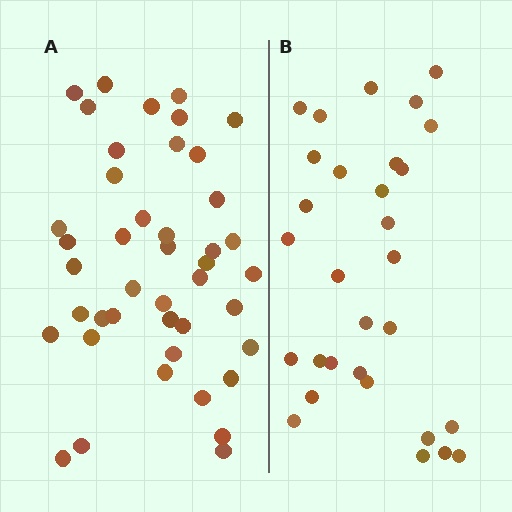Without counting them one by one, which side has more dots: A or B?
Region A (the left region) has more dots.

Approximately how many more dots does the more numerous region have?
Region A has approximately 15 more dots than region B.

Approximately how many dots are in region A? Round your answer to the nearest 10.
About 40 dots. (The exact count is 43, which rounds to 40.)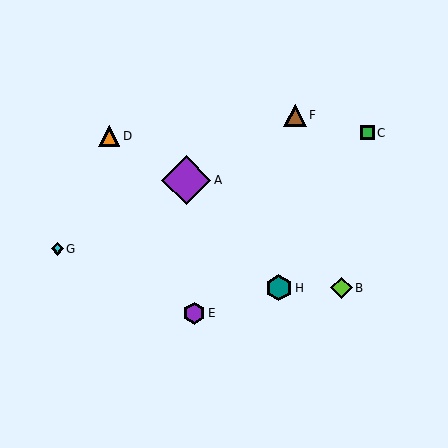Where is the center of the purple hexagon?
The center of the purple hexagon is at (194, 313).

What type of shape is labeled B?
Shape B is a lime diamond.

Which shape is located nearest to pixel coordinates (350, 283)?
The lime diamond (labeled B) at (342, 288) is nearest to that location.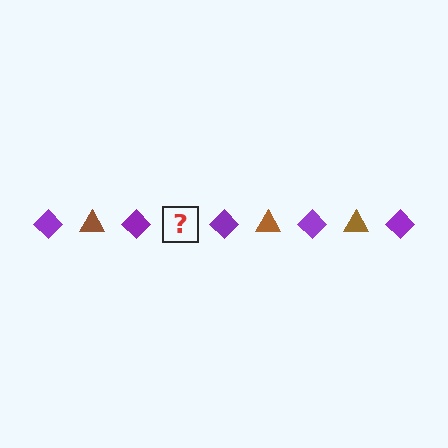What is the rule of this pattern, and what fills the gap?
The rule is that the pattern alternates between purple diamond and brown triangle. The gap should be filled with a brown triangle.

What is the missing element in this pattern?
The missing element is a brown triangle.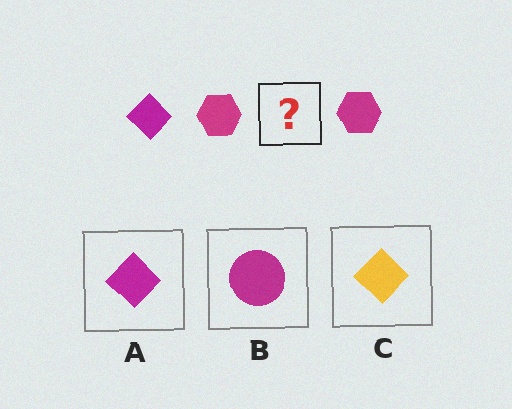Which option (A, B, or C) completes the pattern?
A.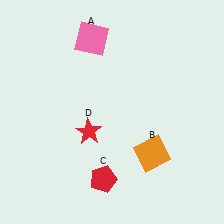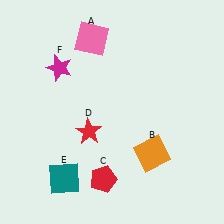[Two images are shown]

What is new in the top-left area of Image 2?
A magenta star (F) was added in the top-left area of Image 2.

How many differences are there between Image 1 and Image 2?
There are 2 differences between the two images.